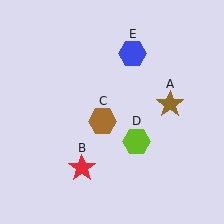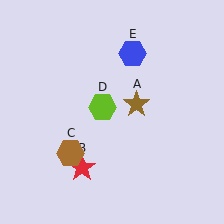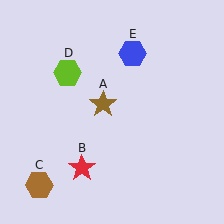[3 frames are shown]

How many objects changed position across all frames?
3 objects changed position: brown star (object A), brown hexagon (object C), lime hexagon (object D).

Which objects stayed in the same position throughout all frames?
Red star (object B) and blue hexagon (object E) remained stationary.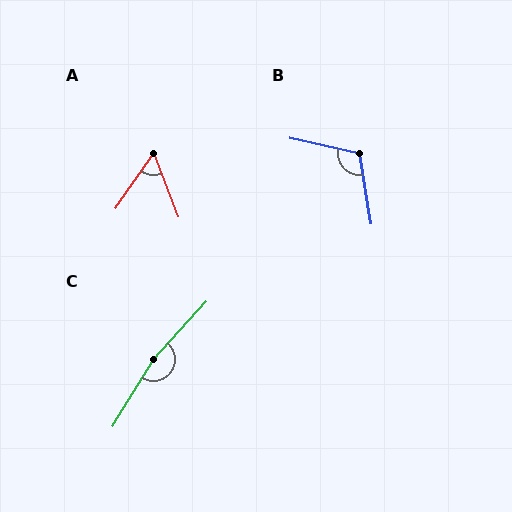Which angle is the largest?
C, at approximately 169 degrees.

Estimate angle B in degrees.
Approximately 112 degrees.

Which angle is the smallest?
A, at approximately 56 degrees.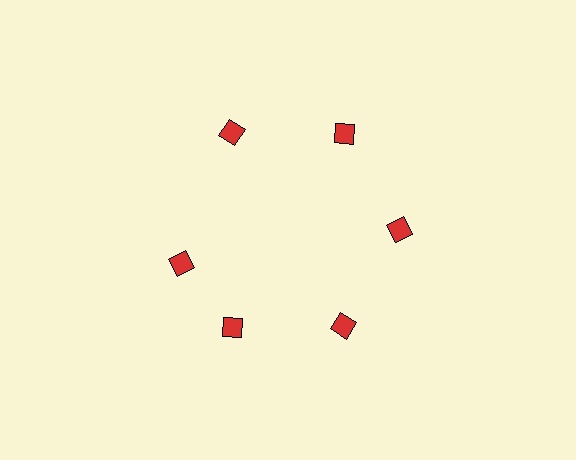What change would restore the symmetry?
The symmetry would be restored by rotating it back into even spacing with its neighbors so that all 6 diamonds sit at equal angles and equal distance from the center.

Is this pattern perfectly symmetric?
No. The 6 red diamonds are arranged in a ring, but one element near the 9 o'clock position is rotated out of alignment along the ring, breaking the 6-fold rotational symmetry.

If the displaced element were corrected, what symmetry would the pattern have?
It would have 6-fold rotational symmetry — the pattern would map onto itself every 60 degrees.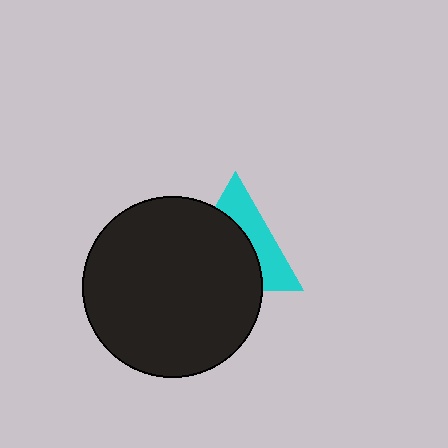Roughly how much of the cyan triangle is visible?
A small part of it is visible (roughly 40%).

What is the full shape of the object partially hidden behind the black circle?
The partially hidden object is a cyan triangle.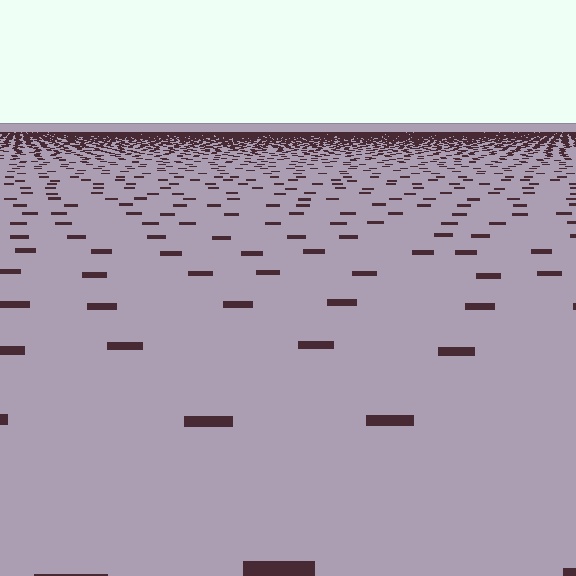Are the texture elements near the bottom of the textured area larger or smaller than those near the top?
Larger. Near the bottom, elements are closer to the viewer and appear at a bigger on-screen size.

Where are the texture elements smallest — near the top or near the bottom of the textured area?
Near the top.